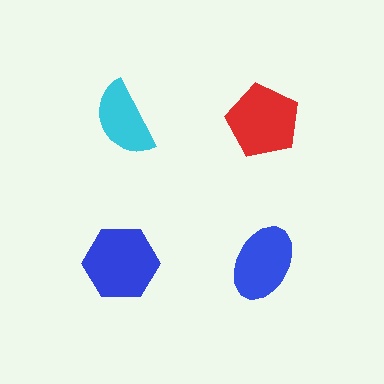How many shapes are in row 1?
2 shapes.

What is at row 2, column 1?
A blue hexagon.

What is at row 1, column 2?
A red pentagon.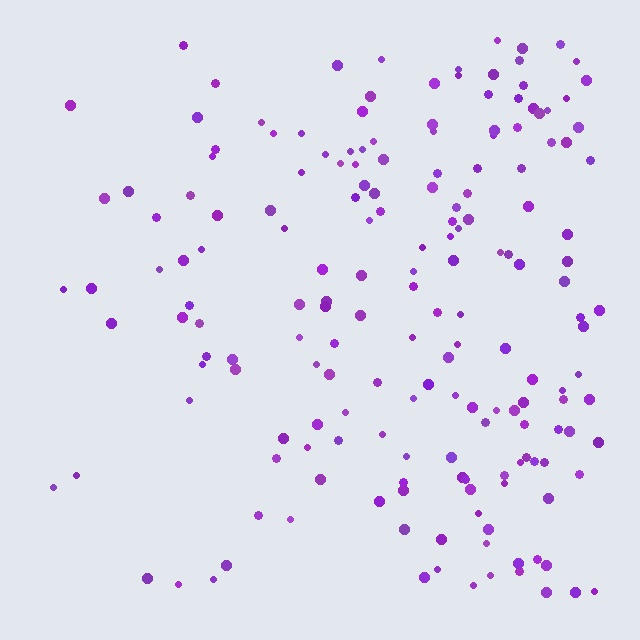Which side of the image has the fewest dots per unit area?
The left.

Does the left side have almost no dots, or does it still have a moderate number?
Still a moderate number, just noticeably fewer than the right.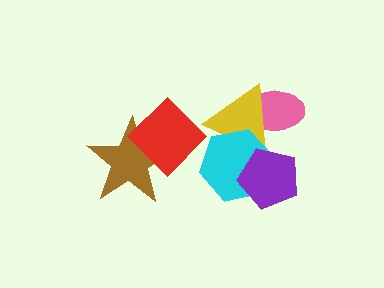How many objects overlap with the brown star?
1 object overlaps with the brown star.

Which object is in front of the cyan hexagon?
The purple pentagon is in front of the cyan hexagon.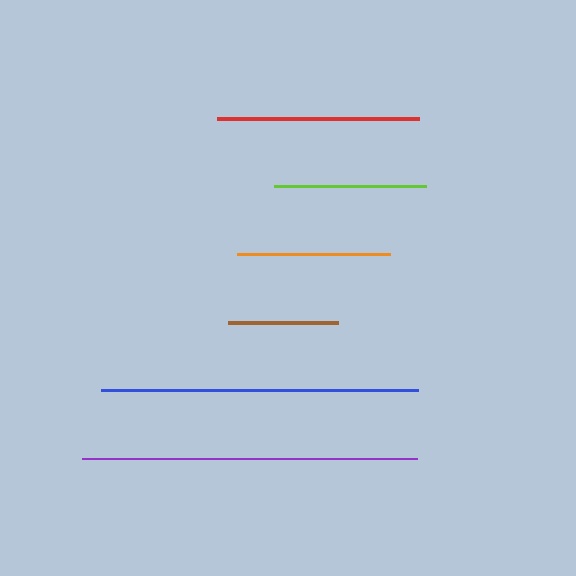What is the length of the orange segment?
The orange segment is approximately 153 pixels long.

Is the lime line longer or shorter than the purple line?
The purple line is longer than the lime line.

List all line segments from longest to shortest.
From longest to shortest: purple, blue, red, orange, lime, brown.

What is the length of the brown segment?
The brown segment is approximately 109 pixels long.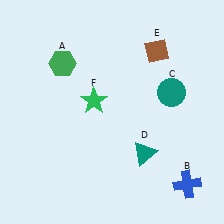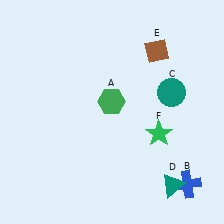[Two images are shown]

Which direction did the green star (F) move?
The green star (F) moved right.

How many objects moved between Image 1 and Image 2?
3 objects moved between the two images.